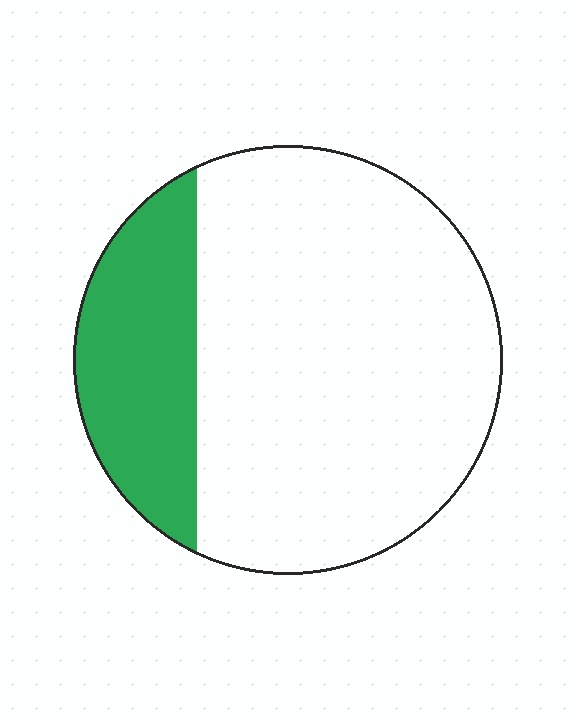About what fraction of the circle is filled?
About one quarter (1/4).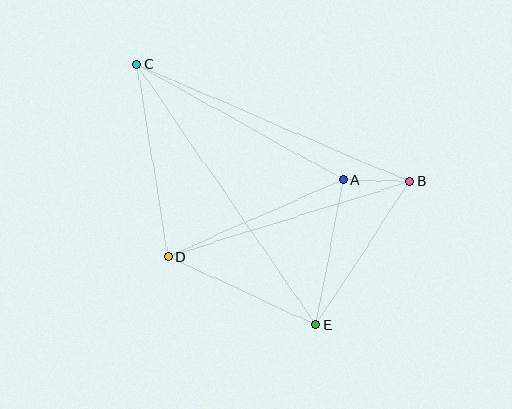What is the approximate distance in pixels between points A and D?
The distance between A and D is approximately 191 pixels.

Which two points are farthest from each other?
Points C and E are farthest from each other.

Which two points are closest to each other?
Points A and B are closest to each other.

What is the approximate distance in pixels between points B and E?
The distance between B and E is approximately 171 pixels.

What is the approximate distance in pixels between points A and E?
The distance between A and E is approximately 148 pixels.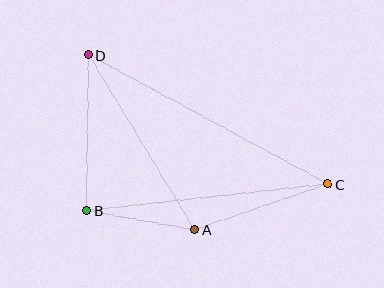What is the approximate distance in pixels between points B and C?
The distance between B and C is approximately 243 pixels.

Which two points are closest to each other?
Points A and B are closest to each other.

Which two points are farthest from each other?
Points C and D are farthest from each other.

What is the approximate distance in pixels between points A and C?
The distance between A and C is approximately 140 pixels.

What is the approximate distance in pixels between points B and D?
The distance between B and D is approximately 155 pixels.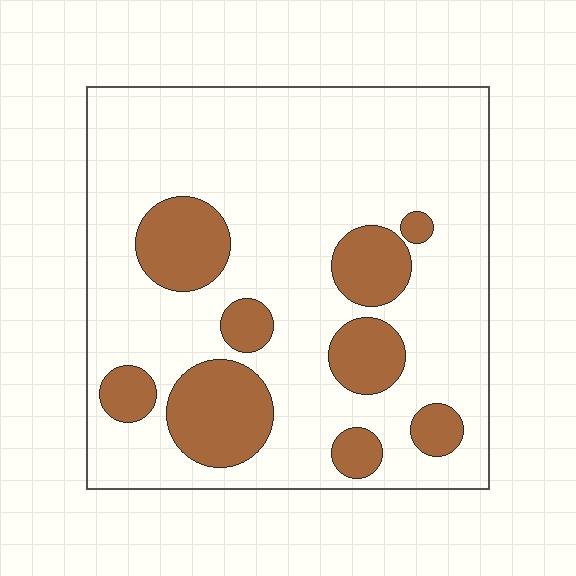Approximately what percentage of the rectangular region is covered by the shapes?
Approximately 20%.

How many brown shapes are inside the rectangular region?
9.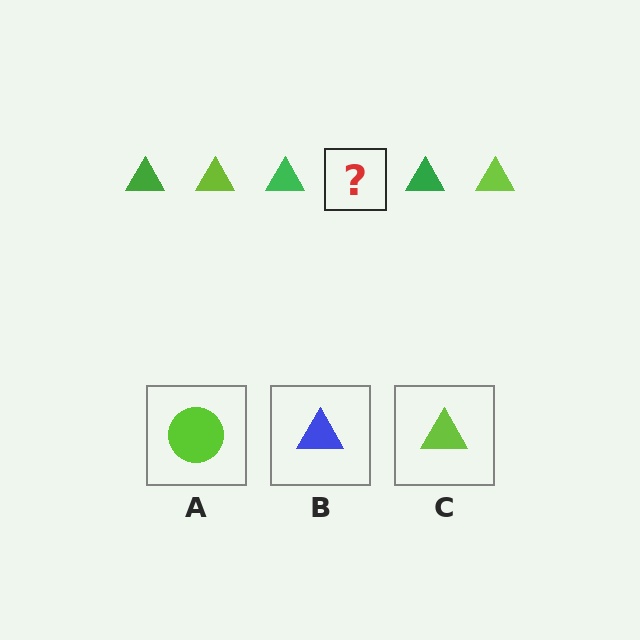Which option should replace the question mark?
Option C.